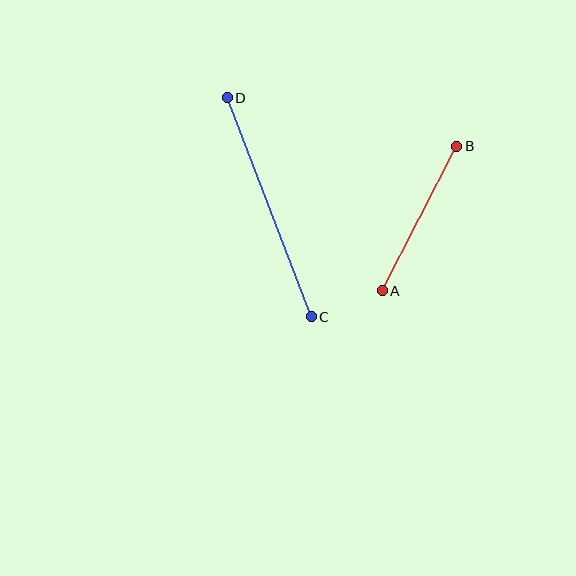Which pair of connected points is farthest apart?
Points C and D are farthest apart.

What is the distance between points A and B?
The distance is approximately 163 pixels.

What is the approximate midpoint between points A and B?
The midpoint is at approximately (420, 219) pixels.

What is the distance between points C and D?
The distance is approximately 234 pixels.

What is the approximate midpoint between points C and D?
The midpoint is at approximately (269, 207) pixels.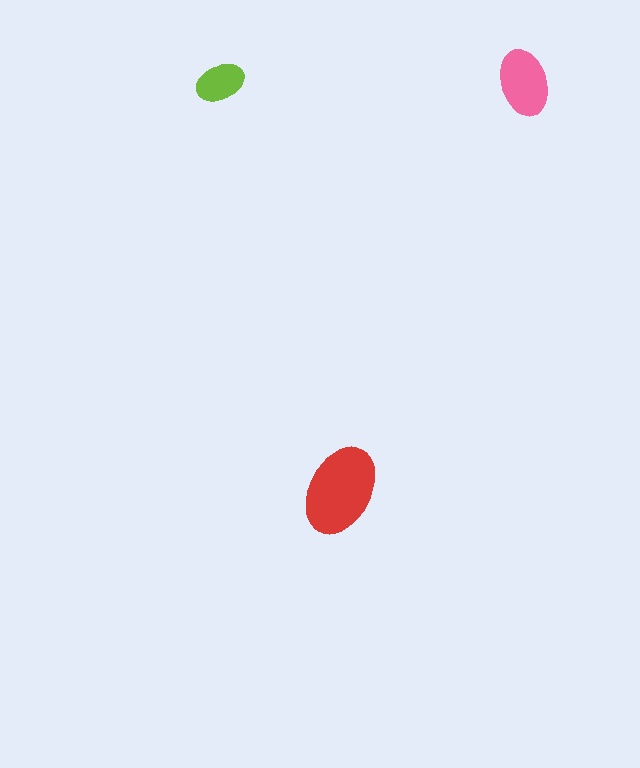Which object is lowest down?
The red ellipse is bottommost.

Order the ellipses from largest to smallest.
the red one, the pink one, the lime one.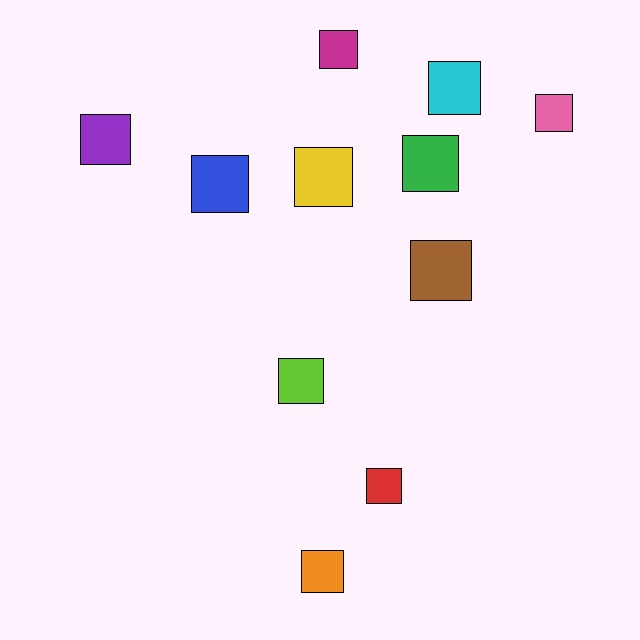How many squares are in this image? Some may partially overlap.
There are 11 squares.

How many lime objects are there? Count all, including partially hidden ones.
There is 1 lime object.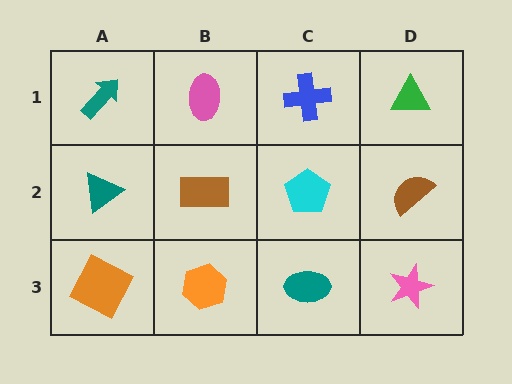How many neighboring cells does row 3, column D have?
2.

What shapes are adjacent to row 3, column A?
A teal triangle (row 2, column A), an orange hexagon (row 3, column B).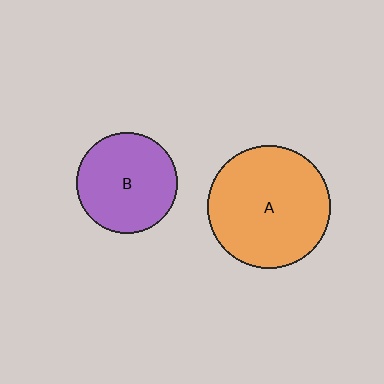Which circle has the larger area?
Circle A (orange).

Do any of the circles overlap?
No, none of the circles overlap.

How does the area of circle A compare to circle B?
Approximately 1.5 times.